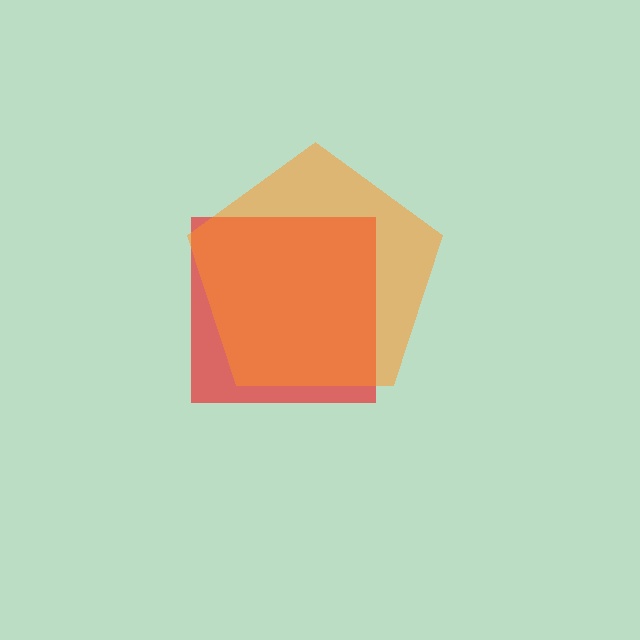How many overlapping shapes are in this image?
There are 2 overlapping shapes in the image.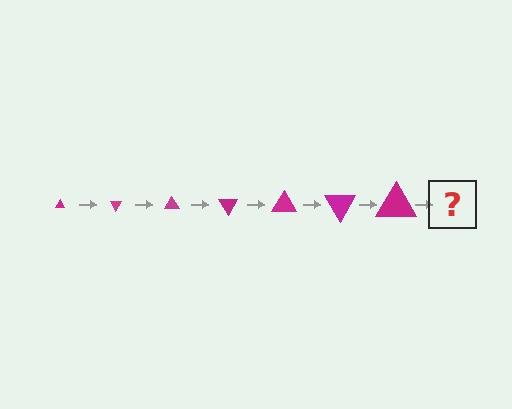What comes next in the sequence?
The next element should be a triangle, larger than the previous one and rotated 420 degrees from the start.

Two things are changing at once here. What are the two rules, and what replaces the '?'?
The two rules are that the triangle grows larger each step and it rotates 60 degrees each step. The '?' should be a triangle, larger than the previous one and rotated 420 degrees from the start.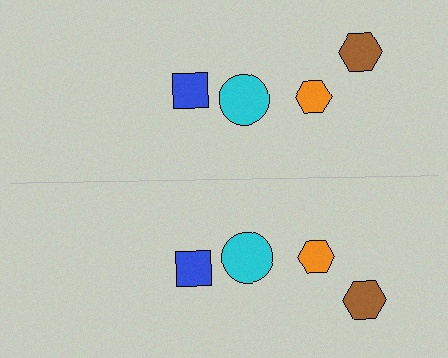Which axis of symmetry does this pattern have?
The pattern has a horizontal axis of symmetry running through the center of the image.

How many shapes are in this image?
There are 8 shapes in this image.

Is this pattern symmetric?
Yes, this pattern has bilateral (reflection) symmetry.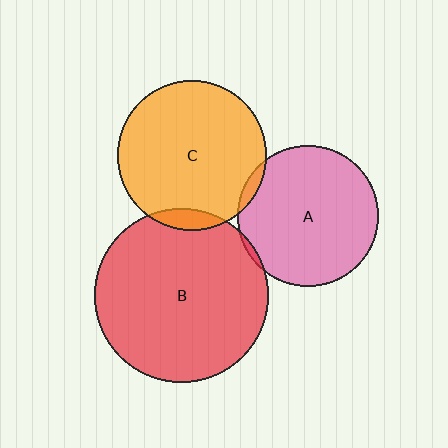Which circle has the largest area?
Circle B (red).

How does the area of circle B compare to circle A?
Approximately 1.5 times.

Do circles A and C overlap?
Yes.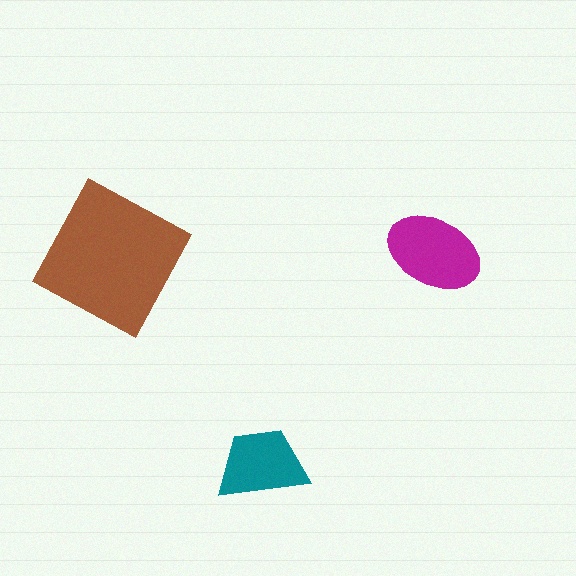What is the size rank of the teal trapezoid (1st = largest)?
3rd.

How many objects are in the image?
There are 3 objects in the image.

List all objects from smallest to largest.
The teal trapezoid, the magenta ellipse, the brown square.